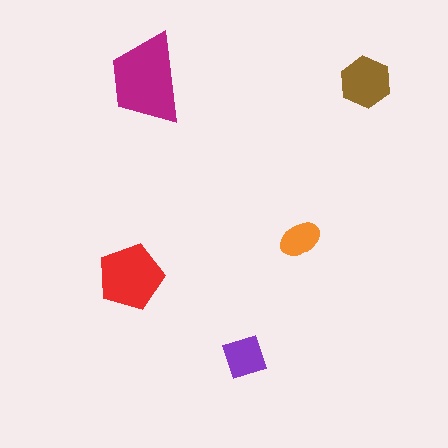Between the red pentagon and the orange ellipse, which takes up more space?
The red pentagon.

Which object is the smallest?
The orange ellipse.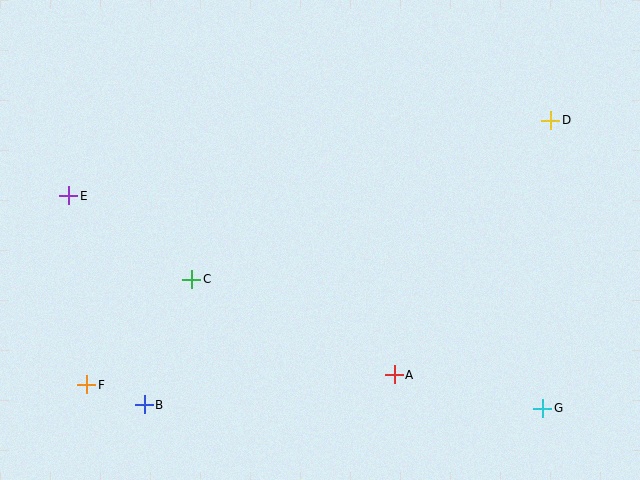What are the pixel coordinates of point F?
Point F is at (87, 385).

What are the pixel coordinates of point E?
Point E is at (69, 196).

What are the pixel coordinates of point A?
Point A is at (394, 375).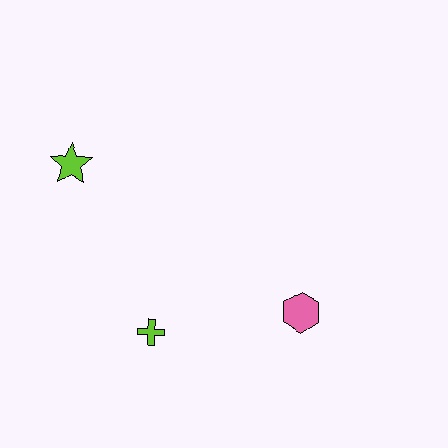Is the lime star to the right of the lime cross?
No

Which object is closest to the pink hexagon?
The lime cross is closest to the pink hexagon.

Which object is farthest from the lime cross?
The lime star is farthest from the lime cross.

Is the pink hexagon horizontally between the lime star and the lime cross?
No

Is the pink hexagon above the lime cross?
Yes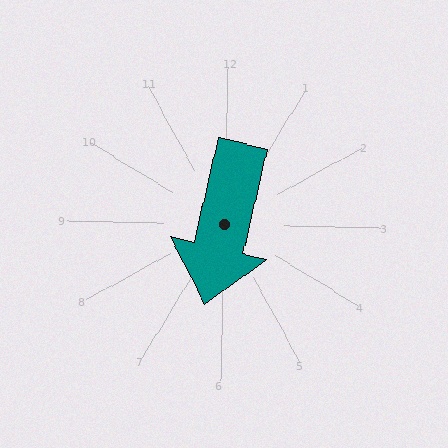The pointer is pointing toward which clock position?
Roughly 6 o'clock.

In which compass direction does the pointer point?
South.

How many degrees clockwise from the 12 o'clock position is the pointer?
Approximately 192 degrees.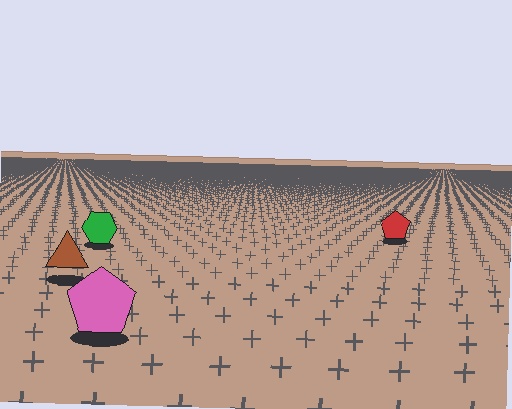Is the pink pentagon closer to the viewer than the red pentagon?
Yes. The pink pentagon is closer — you can tell from the texture gradient: the ground texture is coarser near it.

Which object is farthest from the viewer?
The red pentagon is farthest from the viewer. It appears smaller and the ground texture around it is denser.